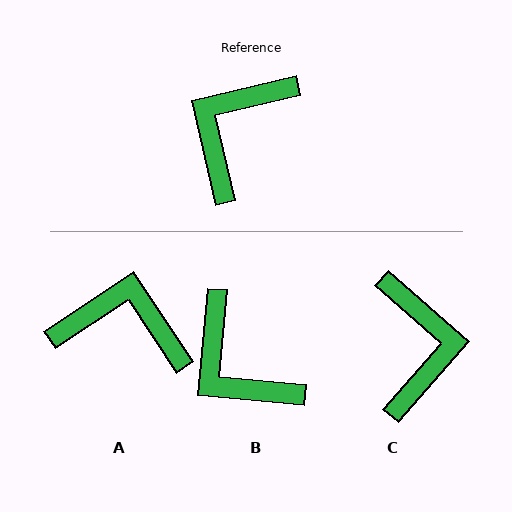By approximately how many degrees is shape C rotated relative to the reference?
Approximately 144 degrees clockwise.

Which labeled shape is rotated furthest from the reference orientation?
C, about 144 degrees away.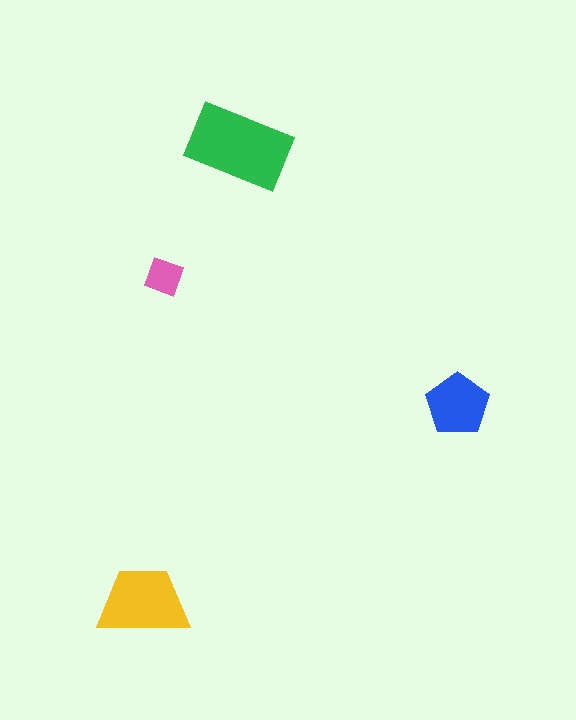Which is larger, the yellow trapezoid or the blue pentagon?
The yellow trapezoid.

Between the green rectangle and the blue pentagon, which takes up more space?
The green rectangle.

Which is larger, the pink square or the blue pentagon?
The blue pentagon.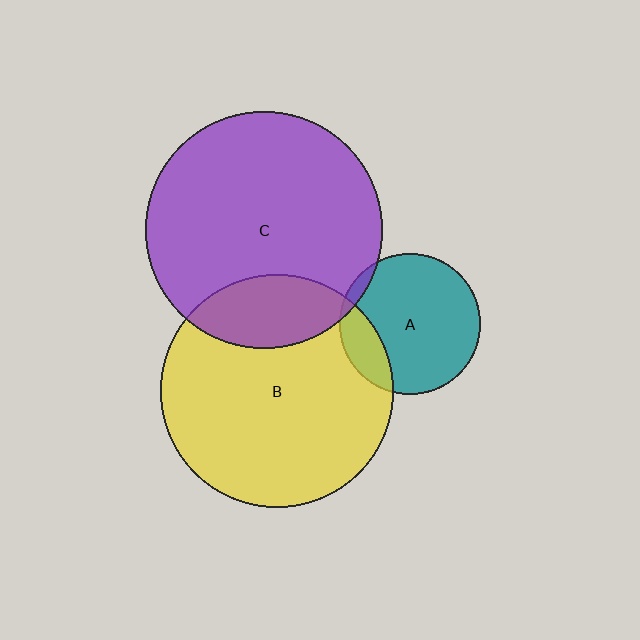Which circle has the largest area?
Circle C (purple).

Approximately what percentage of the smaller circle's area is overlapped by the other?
Approximately 20%.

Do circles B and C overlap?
Yes.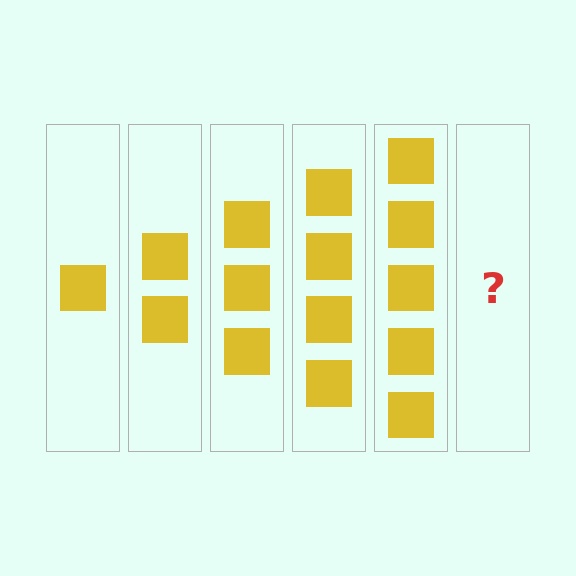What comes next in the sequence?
The next element should be 6 squares.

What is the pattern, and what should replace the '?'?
The pattern is that each step adds one more square. The '?' should be 6 squares.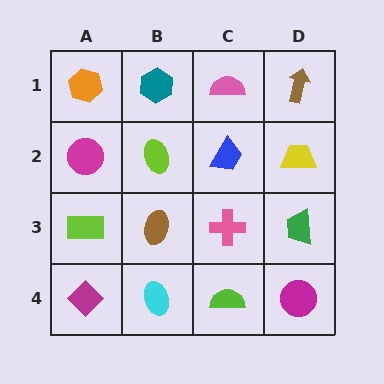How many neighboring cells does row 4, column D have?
2.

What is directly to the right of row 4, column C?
A magenta circle.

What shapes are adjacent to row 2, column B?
A teal hexagon (row 1, column B), a brown ellipse (row 3, column B), a magenta circle (row 2, column A), a blue trapezoid (row 2, column C).